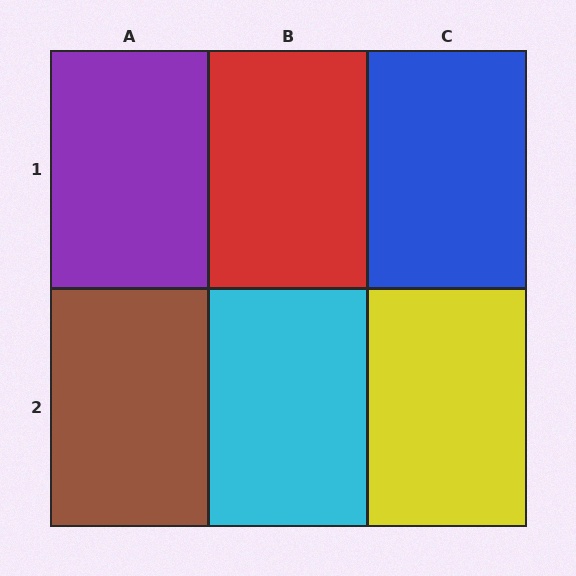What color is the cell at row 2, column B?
Cyan.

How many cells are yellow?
1 cell is yellow.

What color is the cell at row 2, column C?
Yellow.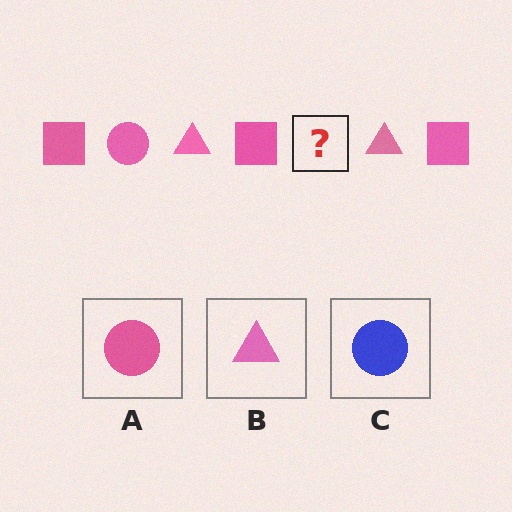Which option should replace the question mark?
Option A.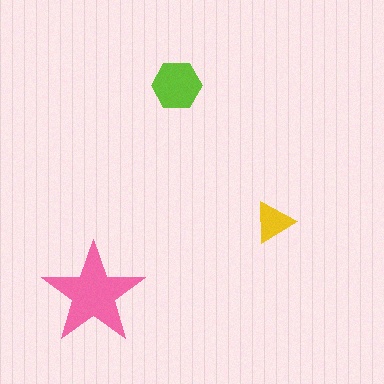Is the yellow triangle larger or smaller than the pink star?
Smaller.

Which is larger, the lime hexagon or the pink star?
The pink star.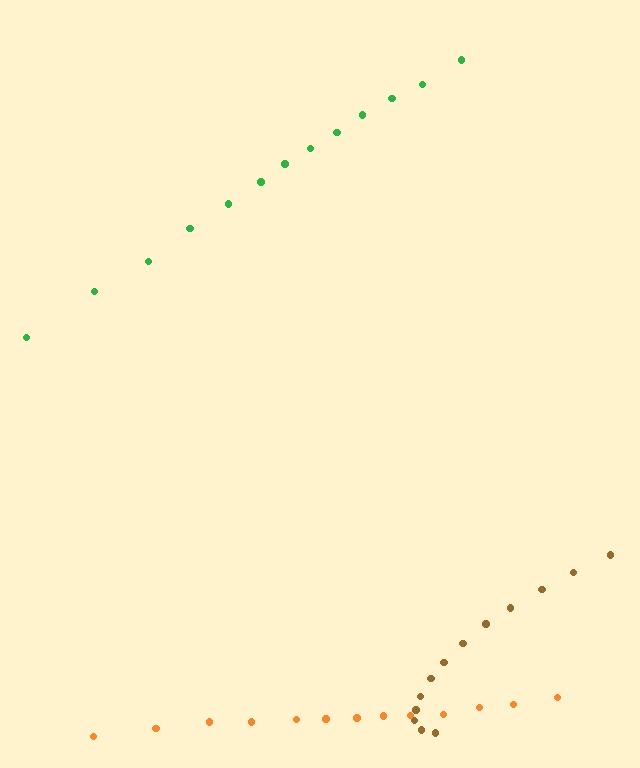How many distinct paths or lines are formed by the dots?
There are 3 distinct paths.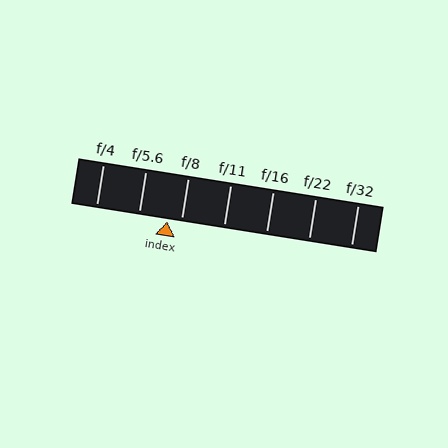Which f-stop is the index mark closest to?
The index mark is closest to f/8.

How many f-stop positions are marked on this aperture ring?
There are 7 f-stop positions marked.